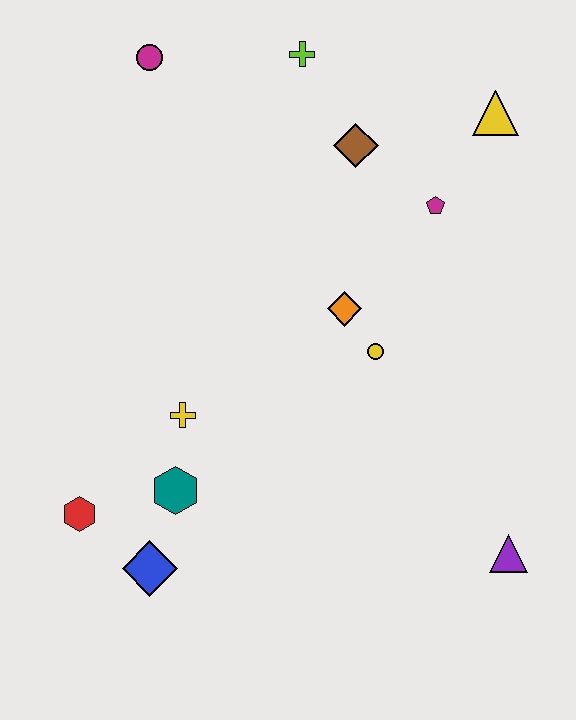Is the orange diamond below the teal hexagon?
No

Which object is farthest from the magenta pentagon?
The red hexagon is farthest from the magenta pentagon.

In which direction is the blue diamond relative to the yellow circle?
The blue diamond is to the left of the yellow circle.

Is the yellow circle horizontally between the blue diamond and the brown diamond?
No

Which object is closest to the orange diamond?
The yellow circle is closest to the orange diamond.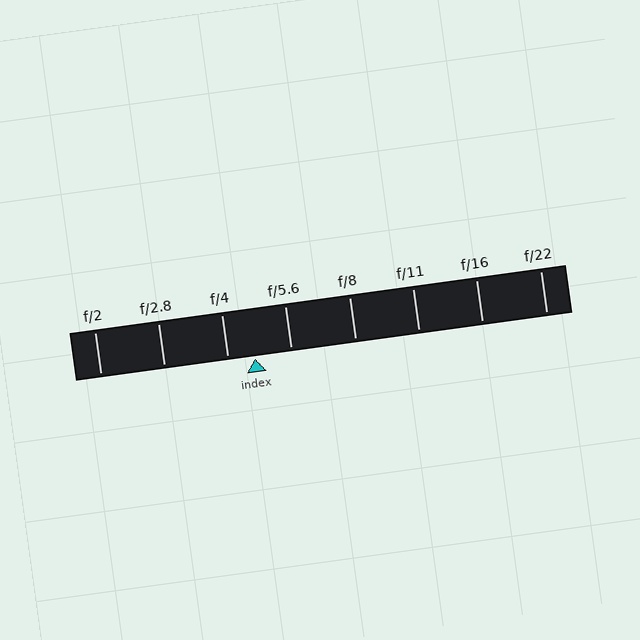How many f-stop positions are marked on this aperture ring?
There are 8 f-stop positions marked.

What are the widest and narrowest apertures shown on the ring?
The widest aperture shown is f/2 and the narrowest is f/22.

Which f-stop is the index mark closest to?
The index mark is closest to f/4.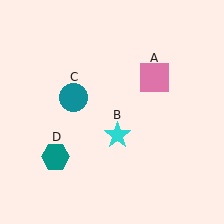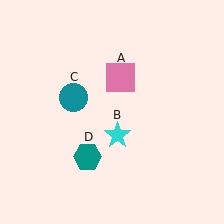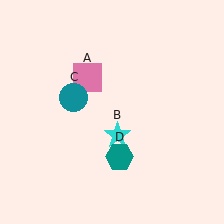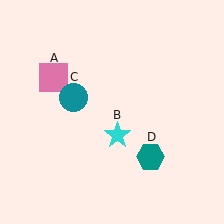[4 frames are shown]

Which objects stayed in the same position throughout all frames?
Cyan star (object B) and teal circle (object C) remained stationary.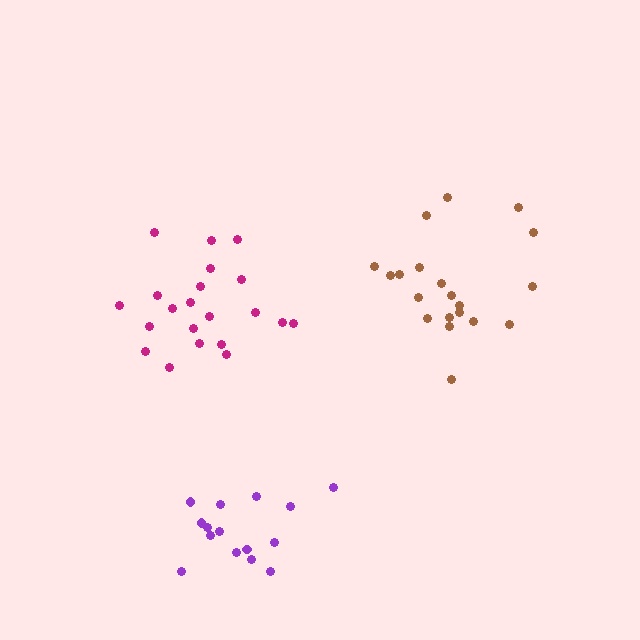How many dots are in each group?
Group 1: 15 dots, Group 2: 21 dots, Group 3: 20 dots (56 total).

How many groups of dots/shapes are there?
There are 3 groups.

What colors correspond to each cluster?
The clusters are colored: purple, magenta, brown.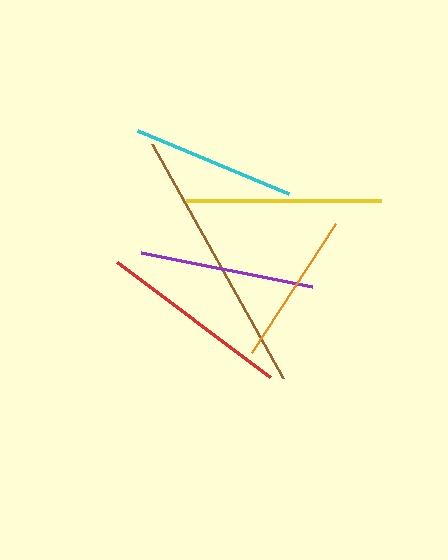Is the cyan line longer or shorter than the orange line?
The cyan line is longer than the orange line.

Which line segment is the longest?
The brown line is the longest at approximately 268 pixels.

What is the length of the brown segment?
The brown segment is approximately 268 pixels long.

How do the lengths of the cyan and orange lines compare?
The cyan and orange lines are approximately the same length.